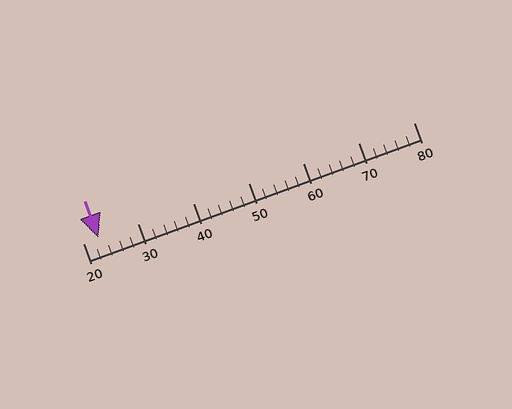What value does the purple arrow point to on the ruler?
The purple arrow points to approximately 23.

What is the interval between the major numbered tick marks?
The major tick marks are spaced 10 units apart.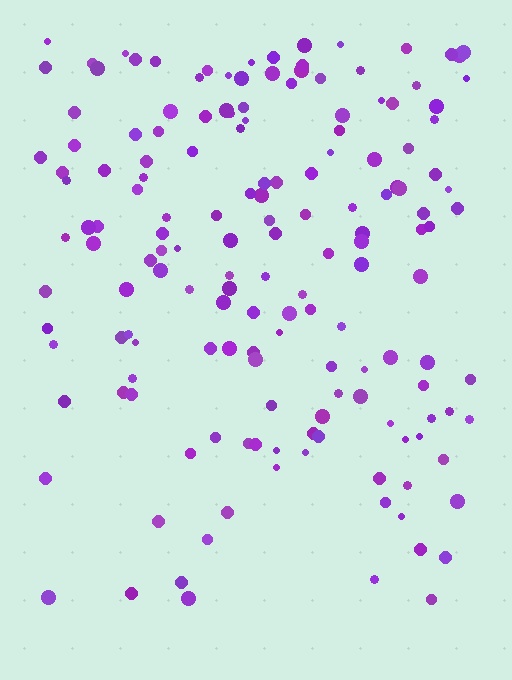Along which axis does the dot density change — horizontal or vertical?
Vertical.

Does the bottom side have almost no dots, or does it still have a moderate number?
Still a moderate number, just noticeably fewer than the top.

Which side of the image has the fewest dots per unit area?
The bottom.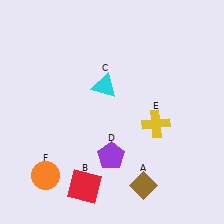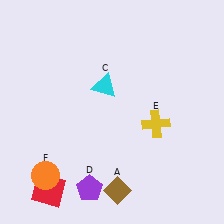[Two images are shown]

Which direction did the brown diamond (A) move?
The brown diamond (A) moved left.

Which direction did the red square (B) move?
The red square (B) moved left.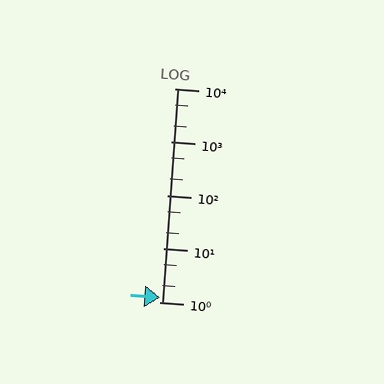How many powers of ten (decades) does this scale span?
The scale spans 4 decades, from 1 to 10000.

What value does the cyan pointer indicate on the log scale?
The pointer indicates approximately 1.2.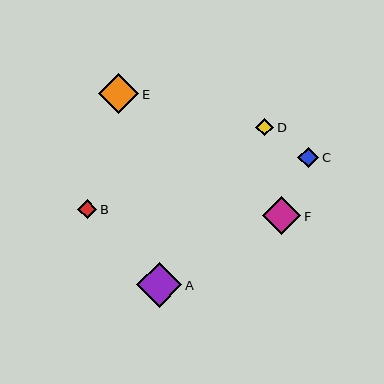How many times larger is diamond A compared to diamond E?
Diamond A is approximately 1.1 times the size of diamond E.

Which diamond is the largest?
Diamond A is the largest with a size of approximately 45 pixels.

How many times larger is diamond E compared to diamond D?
Diamond E is approximately 2.2 times the size of diamond D.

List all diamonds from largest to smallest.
From largest to smallest: A, E, F, C, B, D.